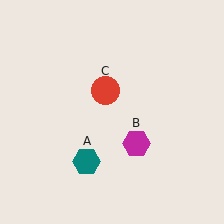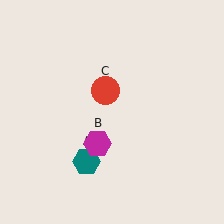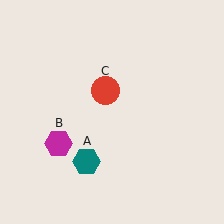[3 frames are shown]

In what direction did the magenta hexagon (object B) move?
The magenta hexagon (object B) moved left.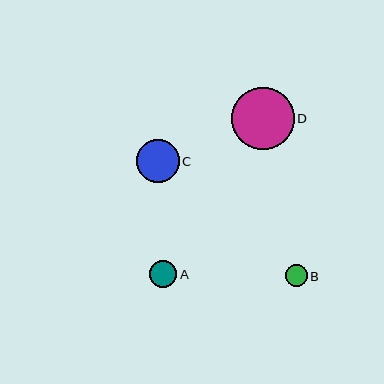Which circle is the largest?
Circle D is the largest with a size of approximately 63 pixels.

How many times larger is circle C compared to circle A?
Circle C is approximately 1.6 times the size of circle A.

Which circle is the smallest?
Circle B is the smallest with a size of approximately 22 pixels.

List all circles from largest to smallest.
From largest to smallest: D, C, A, B.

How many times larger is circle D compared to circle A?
Circle D is approximately 2.3 times the size of circle A.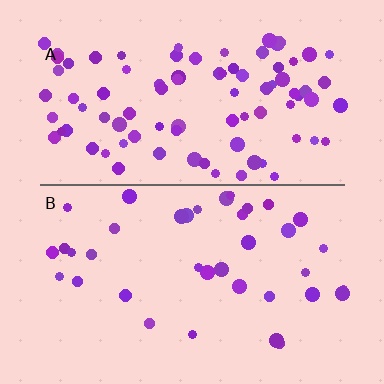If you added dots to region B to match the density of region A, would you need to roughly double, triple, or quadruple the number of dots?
Approximately double.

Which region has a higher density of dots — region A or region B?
A (the top).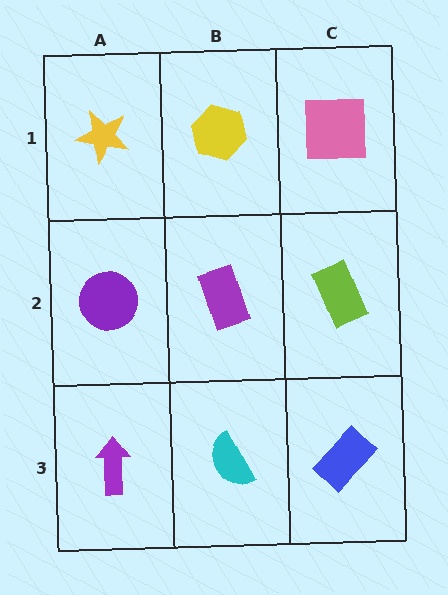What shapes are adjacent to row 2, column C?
A pink square (row 1, column C), a blue rectangle (row 3, column C), a purple rectangle (row 2, column B).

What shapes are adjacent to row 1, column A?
A purple circle (row 2, column A), a yellow hexagon (row 1, column B).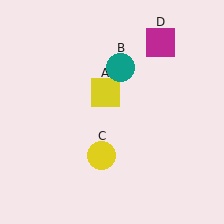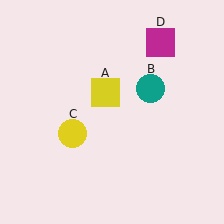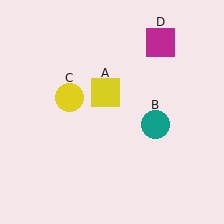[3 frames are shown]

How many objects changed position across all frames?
2 objects changed position: teal circle (object B), yellow circle (object C).